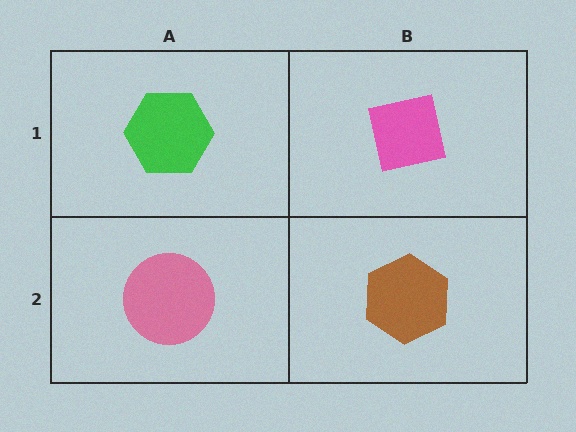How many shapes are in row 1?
2 shapes.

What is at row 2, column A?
A pink circle.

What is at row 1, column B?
A pink square.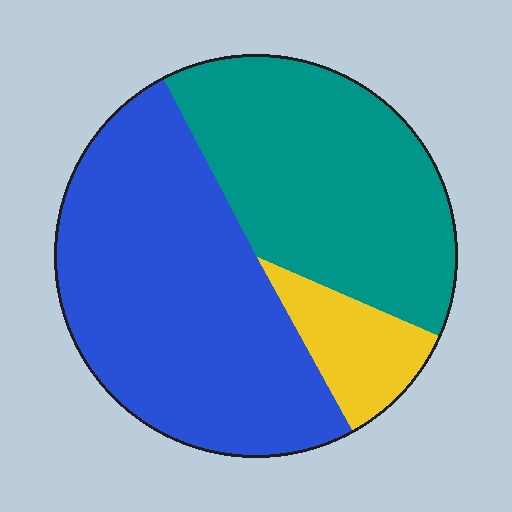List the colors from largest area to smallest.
From largest to smallest: blue, teal, yellow.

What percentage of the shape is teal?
Teal covers roughly 40% of the shape.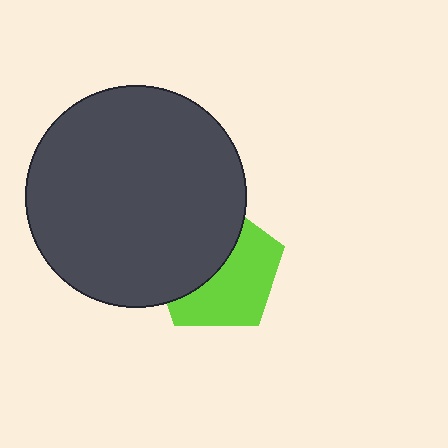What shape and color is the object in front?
The object in front is a dark gray circle.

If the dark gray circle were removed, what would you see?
You would see the complete lime pentagon.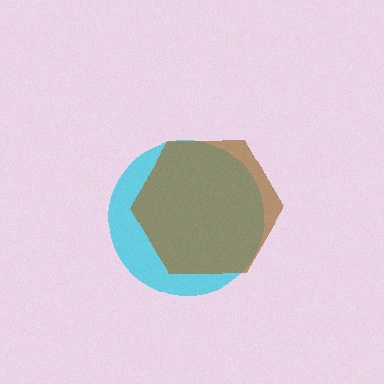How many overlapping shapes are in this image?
There are 2 overlapping shapes in the image.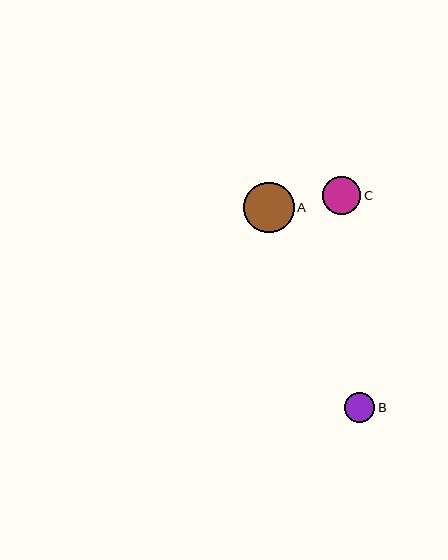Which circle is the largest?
Circle A is the largest with a size of approximately 50 pixels.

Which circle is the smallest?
Circle B is the smallest with a size of approximately 30 pixels.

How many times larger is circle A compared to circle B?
Circle A is approximately 1.7 times the size of circle B.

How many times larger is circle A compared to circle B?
Circle A is approximately 1.7 times the size of circle B.